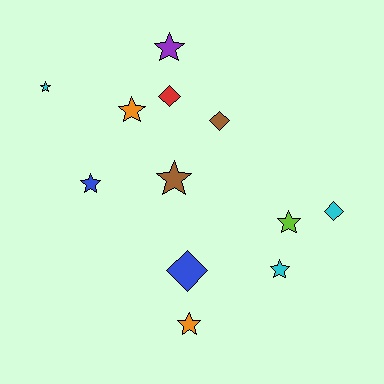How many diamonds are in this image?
There are 4 diamonds.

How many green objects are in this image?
There are no green objects.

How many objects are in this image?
There are 12 objects.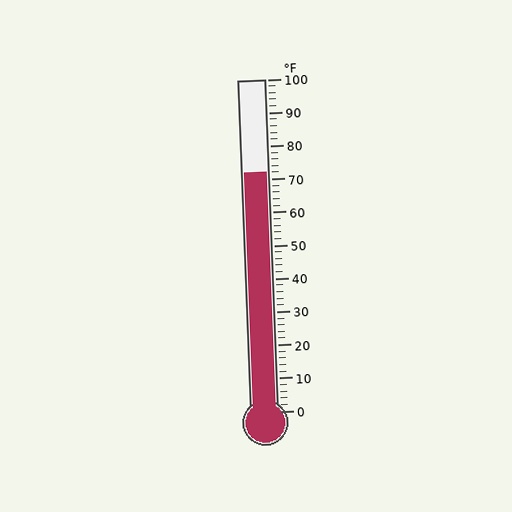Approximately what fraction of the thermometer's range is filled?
The thermometer is filled to approximately 70% of its range.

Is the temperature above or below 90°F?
The temperature is below 90°F.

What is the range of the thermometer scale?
The thermometer scale ranges from 0°F to 100°F.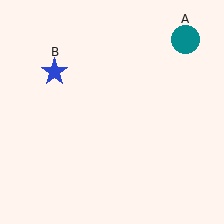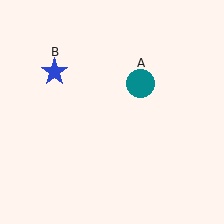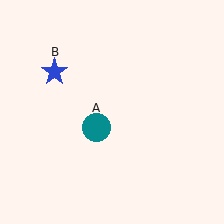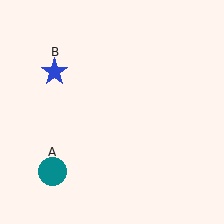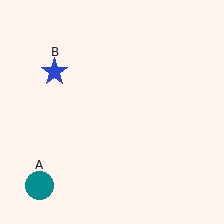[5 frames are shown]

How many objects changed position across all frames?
1 object changed position: teal circle (object A).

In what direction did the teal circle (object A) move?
The teal circle (object A) moved down and to the left.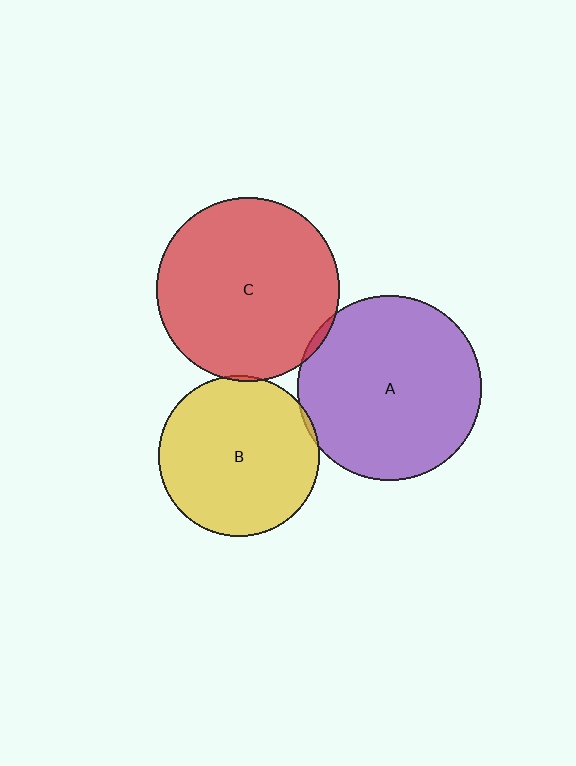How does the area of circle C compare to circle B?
Approximately 1.3 times.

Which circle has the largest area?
Circle A (purple).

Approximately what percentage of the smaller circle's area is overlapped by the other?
Approximately 5%.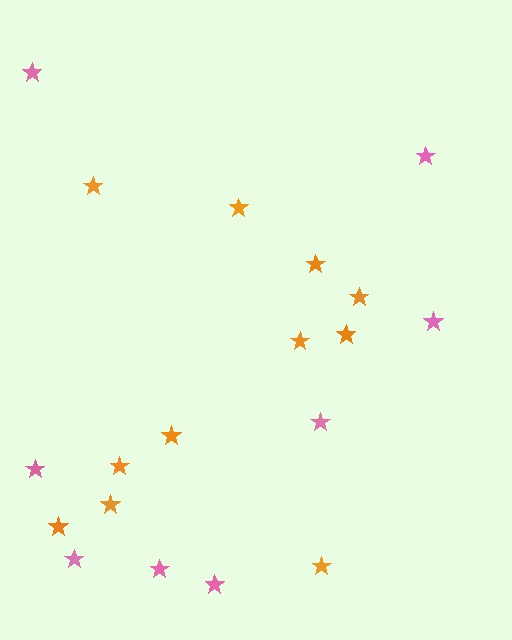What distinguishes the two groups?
There are 2 groups: one group of pink stars (8) and one group of orange stars (11).